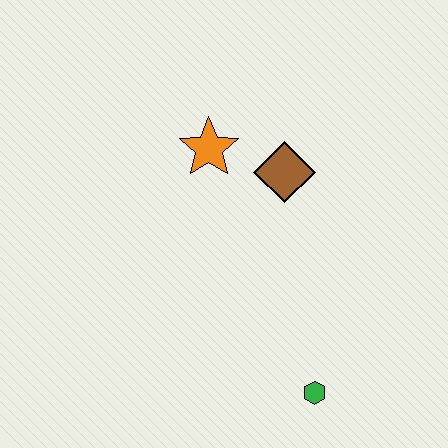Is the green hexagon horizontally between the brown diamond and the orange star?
No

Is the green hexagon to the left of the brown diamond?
No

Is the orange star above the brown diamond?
Yes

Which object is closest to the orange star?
The brown diamond is closest to the orange star.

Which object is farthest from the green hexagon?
The orange star is farthest from the green hexagon.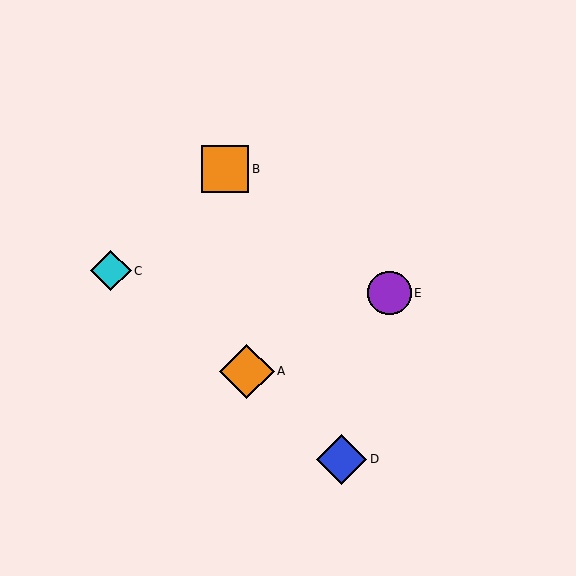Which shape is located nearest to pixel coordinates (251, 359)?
The orange diamond (labeled A) at (247, 371) is nearest to that location.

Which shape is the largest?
The orange diamond (labeled A) is the largest.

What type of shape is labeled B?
Shape B is an orange square.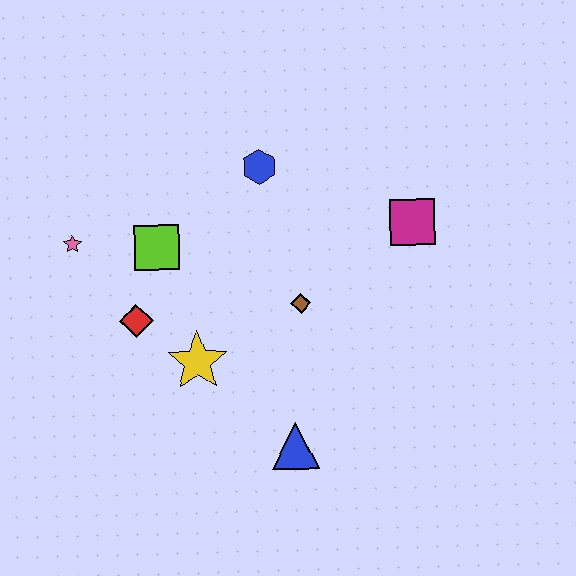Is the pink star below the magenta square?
Yes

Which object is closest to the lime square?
The red diamond is closest to the lime square.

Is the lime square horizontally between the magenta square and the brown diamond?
No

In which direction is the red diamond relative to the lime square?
The red diamond is below the lime square.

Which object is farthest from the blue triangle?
The pink star is farthest from the blue triangle.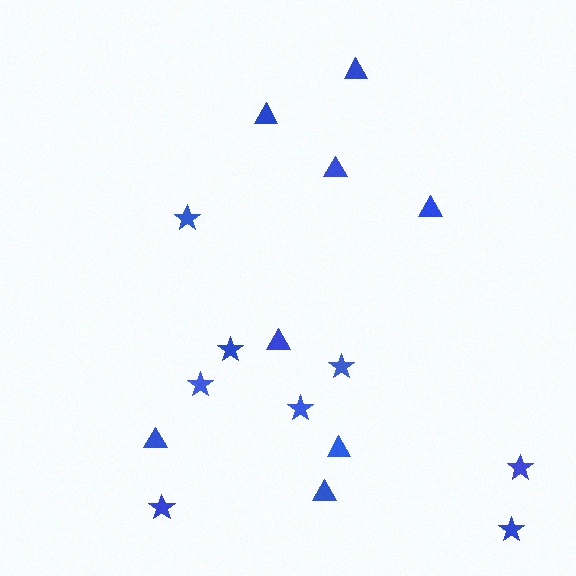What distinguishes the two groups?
There are 2 groups: one group of triangles (8) and one group of stars (8).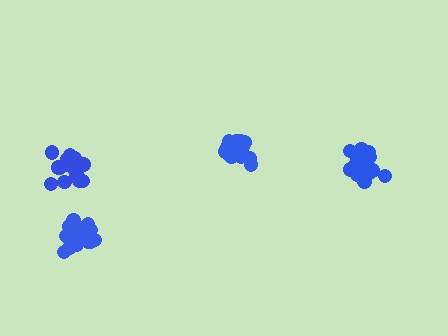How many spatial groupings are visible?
There are 4 spatial groupings.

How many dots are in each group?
Group 1: 18 dots, Group 2: 17 dots, Group 3: 17 dots, Group 4: 18 dots (70 total).